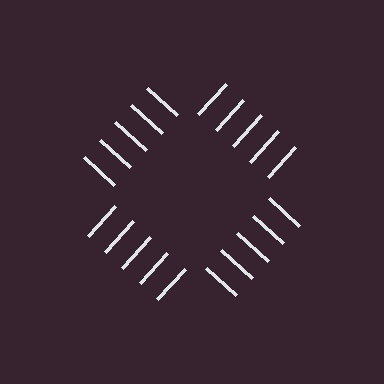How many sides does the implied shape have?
4 sides — the line-ends trace a square.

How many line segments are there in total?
20 — 5 along each of the 4 edges.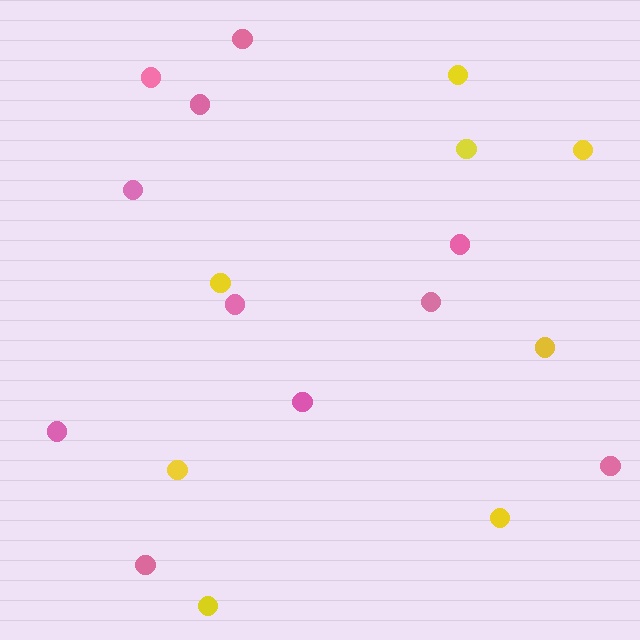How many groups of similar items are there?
There are 2 groups: one group of pink circles (11) and one group of yellow circles (8).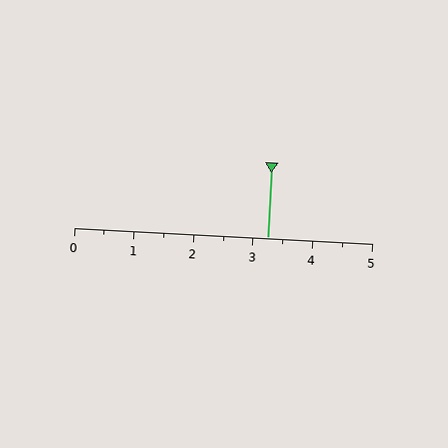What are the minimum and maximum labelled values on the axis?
The axis runs from 0 to 5.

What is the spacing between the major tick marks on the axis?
The major ticks are spaced 1 apart.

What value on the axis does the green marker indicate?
The marker indicates approximately 3.2.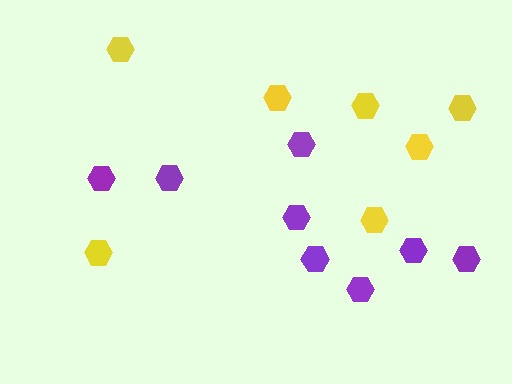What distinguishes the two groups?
There are 2 groups: one group of yellow hexagons (7) and one group of purple hexagons (8).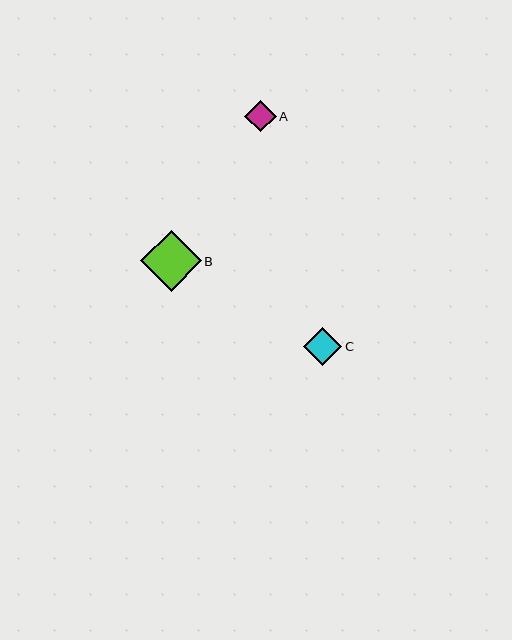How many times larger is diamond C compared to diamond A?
Diamond C is approximately 1.2 times the size of diamond A.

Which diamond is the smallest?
Diamond A is the smallest with a size of approximately 32 pixels.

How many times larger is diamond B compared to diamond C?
Diamond B is approximately 1.6 times the size of diamond C.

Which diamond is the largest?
Diamond B is the largest with a size of approximately 60 pixels.